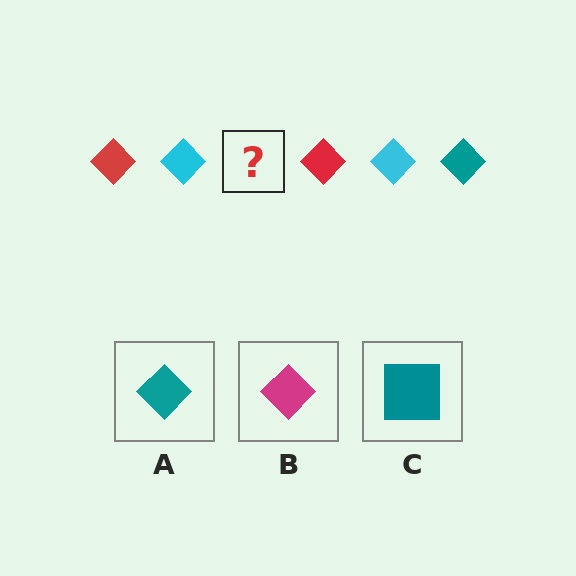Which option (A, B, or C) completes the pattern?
A.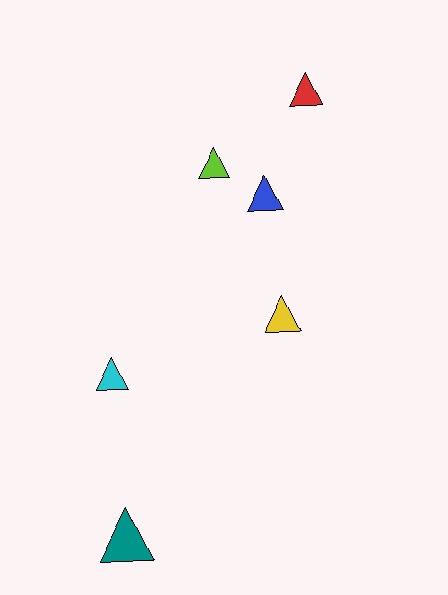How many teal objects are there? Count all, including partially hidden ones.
There is 1 teal object.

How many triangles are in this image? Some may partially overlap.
There are 6 triangles.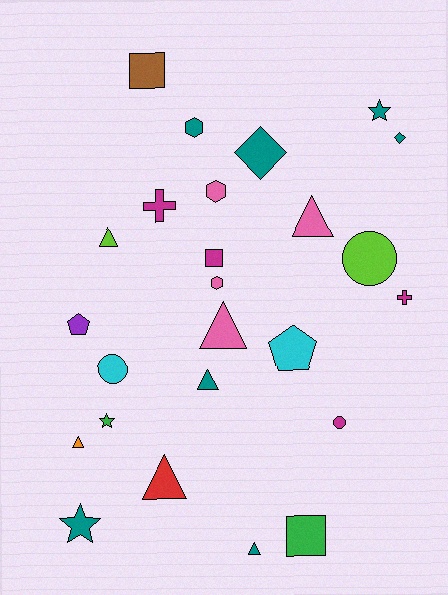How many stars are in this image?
There are 3 stars.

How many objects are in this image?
There are 25 objects.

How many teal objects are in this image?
There are 7 teal objects.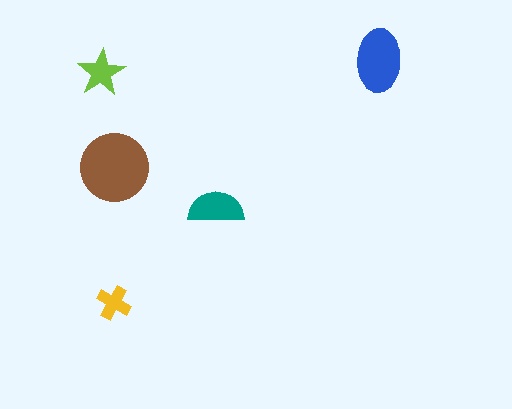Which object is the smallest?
The yellow cross.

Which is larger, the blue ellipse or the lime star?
The blue ellipse.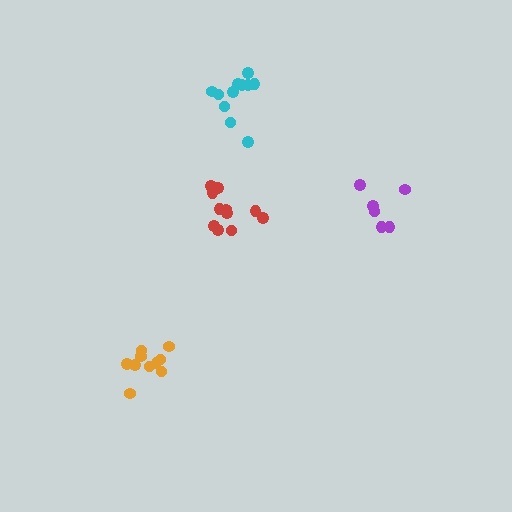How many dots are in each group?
Group 1: 10 dots, Group 2: 6 dots, Group 3: 11 dots, Group 4: 11 dots (38 total).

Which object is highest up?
The cyan cluster is topmost.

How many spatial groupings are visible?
There are 4 spatial groupings.